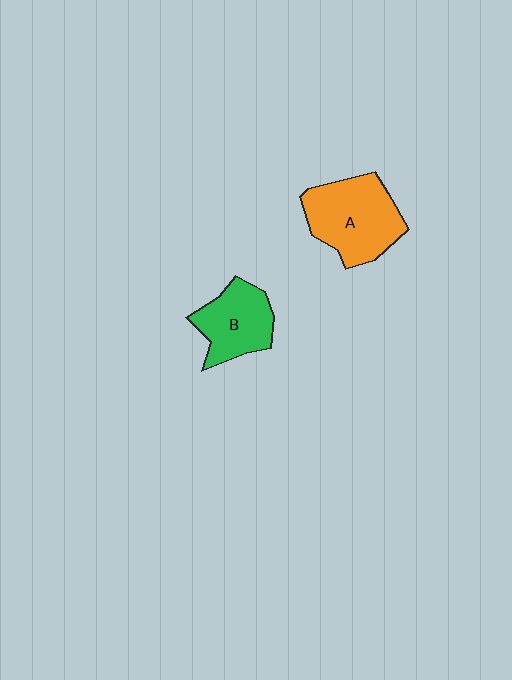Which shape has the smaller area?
Shape B (green).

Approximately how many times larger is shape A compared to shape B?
Approximately 1.4 times.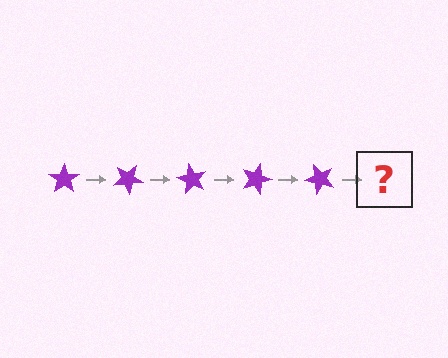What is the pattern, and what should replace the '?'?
The pattern is that the star rotates 30 degrees each step. The '?' should be a purple star rotated 150 degrees.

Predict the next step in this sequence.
The next step is a purple star rotated 150 degrees.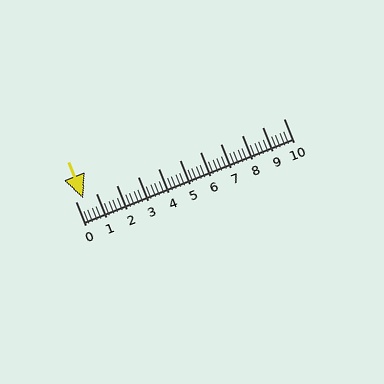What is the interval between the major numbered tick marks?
The major tick marks are spaced 1 units apart.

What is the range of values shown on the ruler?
The ruler shows values from 0 to 10.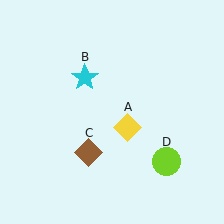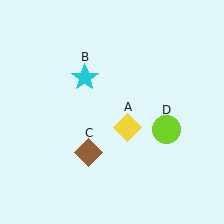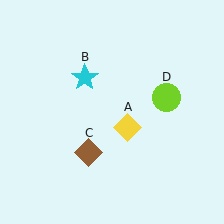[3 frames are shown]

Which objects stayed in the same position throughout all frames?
Yellow diamond (object A) and cyan star (object B) and brown diamond (object C) remained stationary.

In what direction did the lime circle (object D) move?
The lime circle (object D) moved up.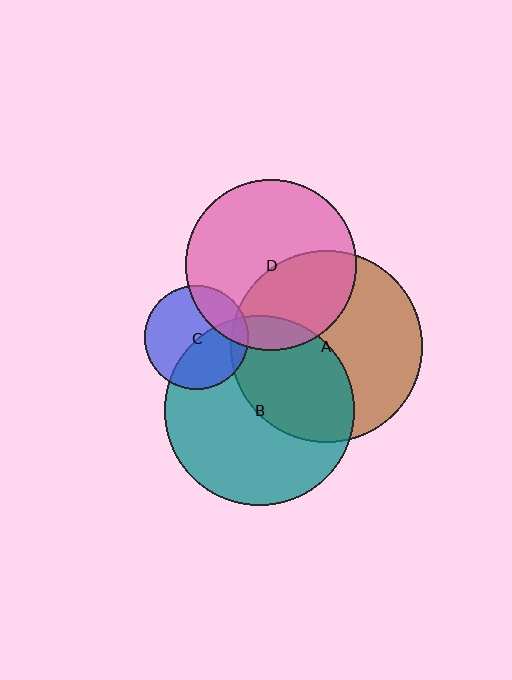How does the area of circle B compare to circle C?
Approximately 3.3 times.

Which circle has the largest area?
Circle A (brown).